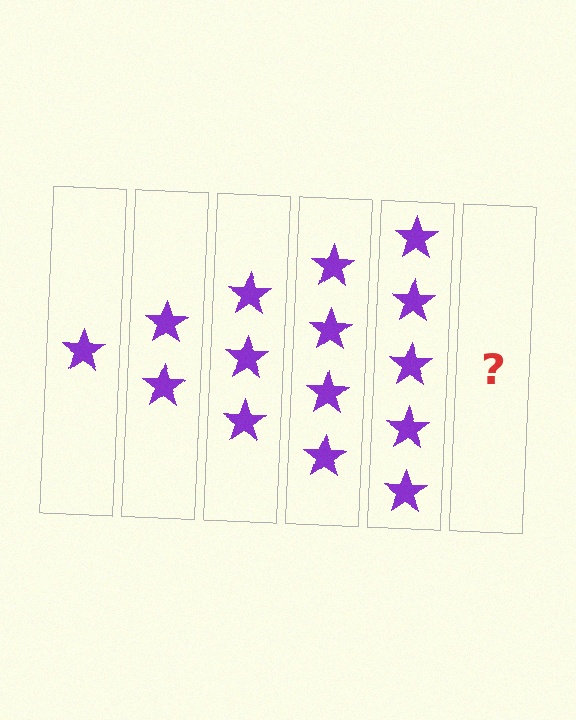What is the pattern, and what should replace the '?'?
The pattern is that each step adds one more star. The '?' should be 6 stars.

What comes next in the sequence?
The next element should be 6 stars.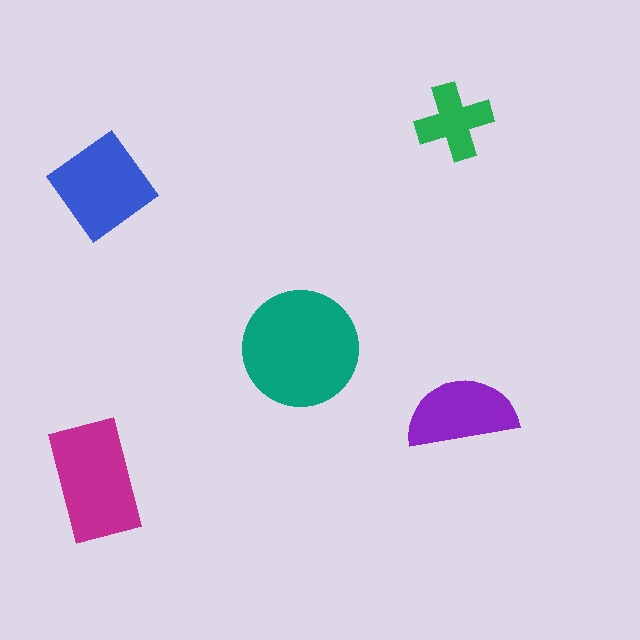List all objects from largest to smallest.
The teal circle, the magenta rectangle, the blue diamond, the purple semicircle, the green cross.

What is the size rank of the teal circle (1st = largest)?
1st.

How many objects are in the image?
There are 5 objects in the image.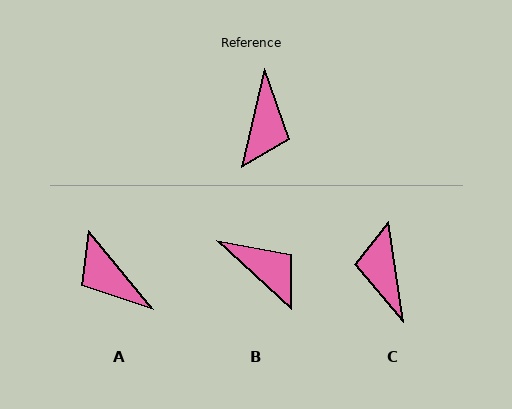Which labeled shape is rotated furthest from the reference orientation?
C, about 159 degrees away.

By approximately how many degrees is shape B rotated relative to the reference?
Approximately 60 degrees counter-clockwise.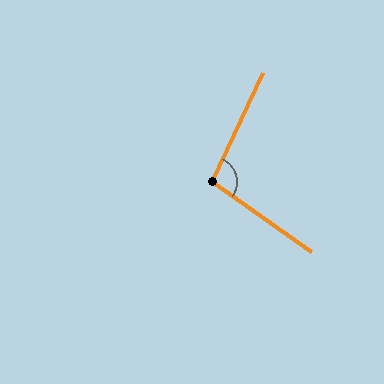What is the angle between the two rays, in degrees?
Approximately 100 degrees.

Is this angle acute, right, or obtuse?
It is obtuse.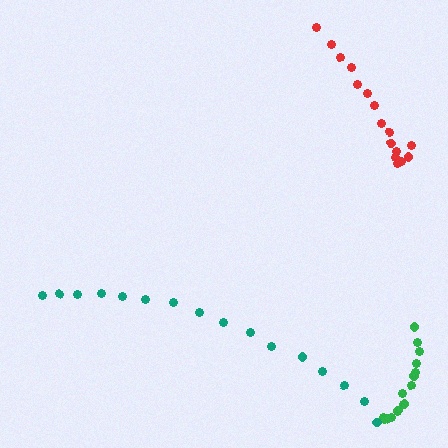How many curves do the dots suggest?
There are 3 distinct paths.